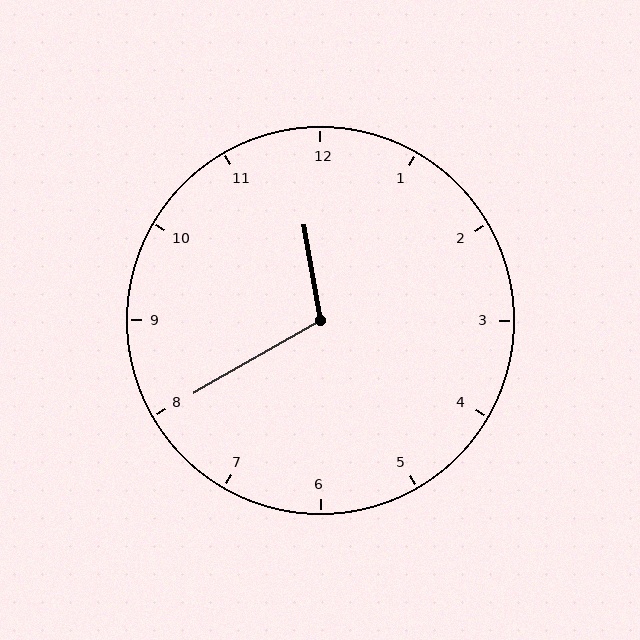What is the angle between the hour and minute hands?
Approximately 110 degrees.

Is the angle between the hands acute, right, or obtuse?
It is obtuse.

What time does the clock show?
11:40.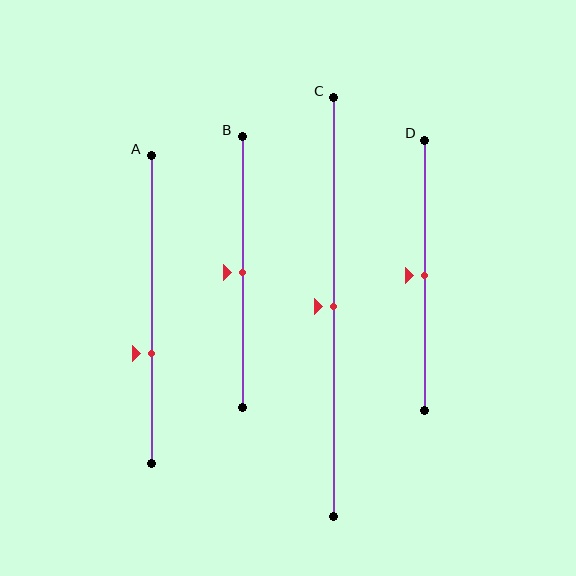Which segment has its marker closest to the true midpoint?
Segment B has its marker closest to the true midpoint.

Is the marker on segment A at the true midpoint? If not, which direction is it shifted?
No, the marker on segment A is shifted downward by about 14% of the segment length.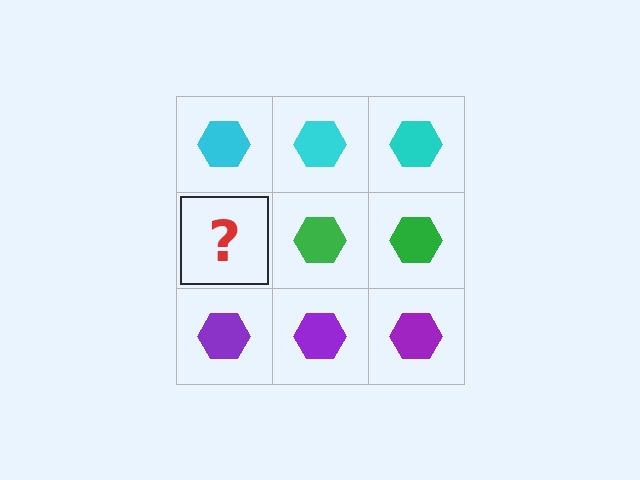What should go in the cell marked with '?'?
The missing cell should contain a green hexagon.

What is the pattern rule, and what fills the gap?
The rule is that each row has a consistent color. The gap should be filled with a green hexagon.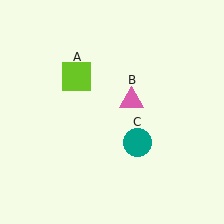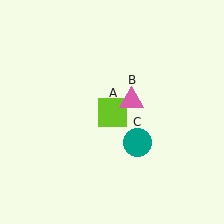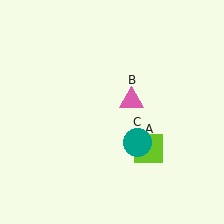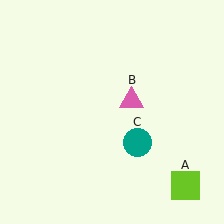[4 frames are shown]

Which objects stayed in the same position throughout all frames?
Pink triangle (object B) and teal circle (object C) remained stationary.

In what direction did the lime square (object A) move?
The lime square (object A) moved down and to the right.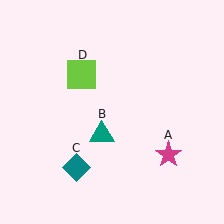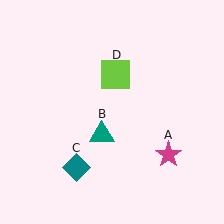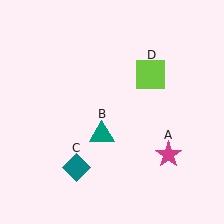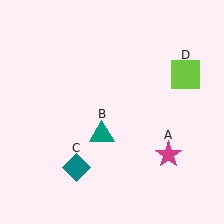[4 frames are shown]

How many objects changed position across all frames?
1 object changed position: lime square (object D).